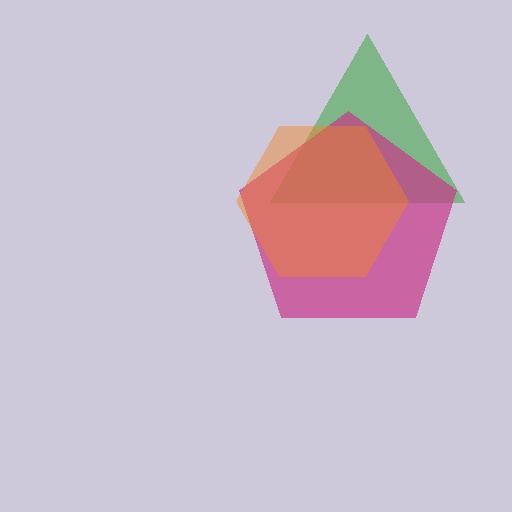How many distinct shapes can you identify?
There are 3 distinct shapes: a green triangle, a magenta pentagon, an orange hexagon.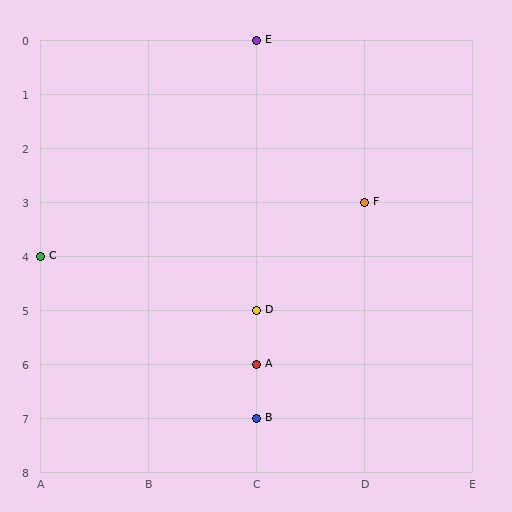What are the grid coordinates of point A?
Point A is at grid coordinates (C, 6).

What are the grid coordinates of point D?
Point D is at grid coordinates (C, 5).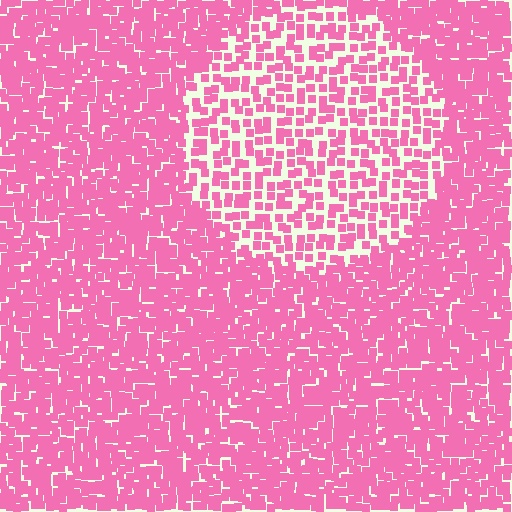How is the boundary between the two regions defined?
The boundary is defined by a change in element density (approximately 2.0x ratio). All elements are the same color, size, and shape.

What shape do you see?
I see a circle.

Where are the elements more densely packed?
The elements are more densely packed outside the circle boundary.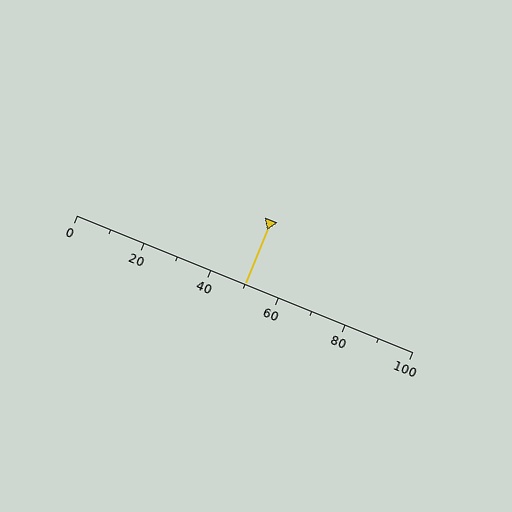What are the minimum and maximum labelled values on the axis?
The axis runs from 0 to 100.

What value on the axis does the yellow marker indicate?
The marker indicates approximately 50.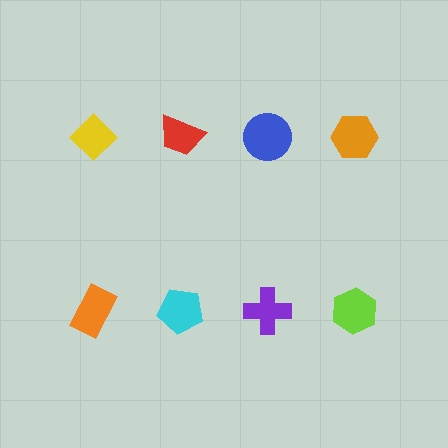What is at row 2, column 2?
A cyan pentagon.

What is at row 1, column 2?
A red trapezoid.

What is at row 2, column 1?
An orange rectangle.